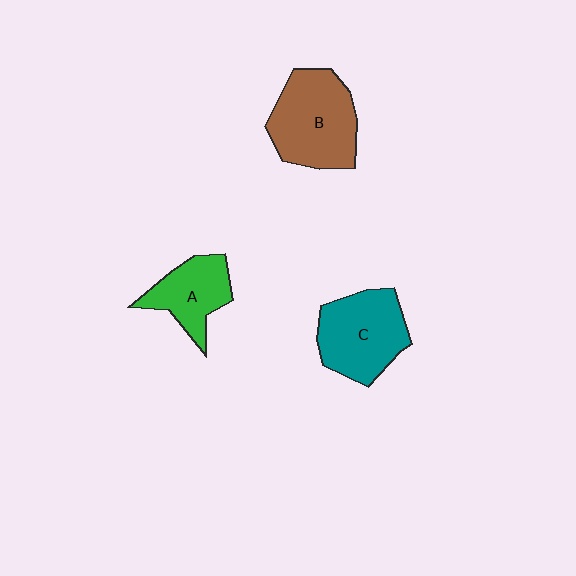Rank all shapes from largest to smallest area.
From largest to smallest: B (brown), C (teal), A (green).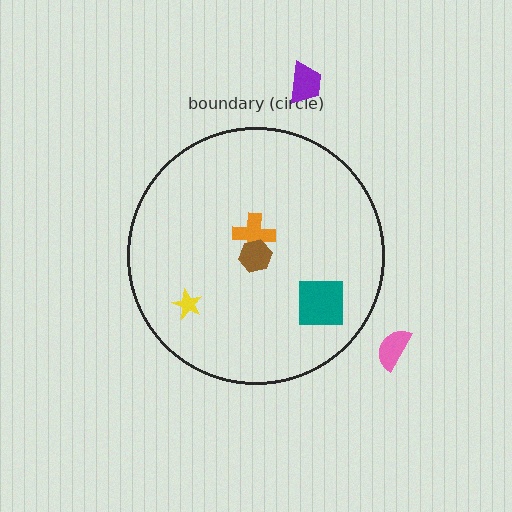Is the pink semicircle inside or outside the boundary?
Outside.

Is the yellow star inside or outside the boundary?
Inside.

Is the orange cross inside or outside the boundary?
Inside.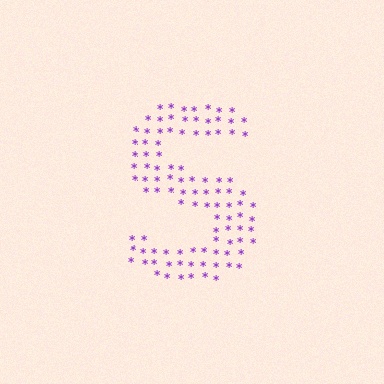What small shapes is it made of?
It is made of small asterisks.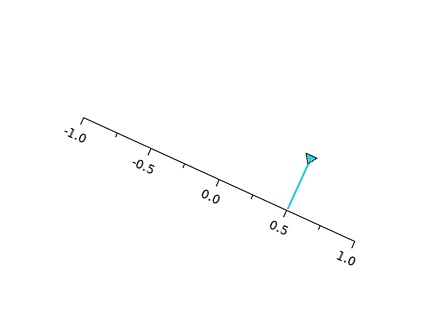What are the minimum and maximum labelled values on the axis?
The axis runs from -1.0 to 1.0.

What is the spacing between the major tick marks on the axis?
The major ticks are spaced 0.5 apart.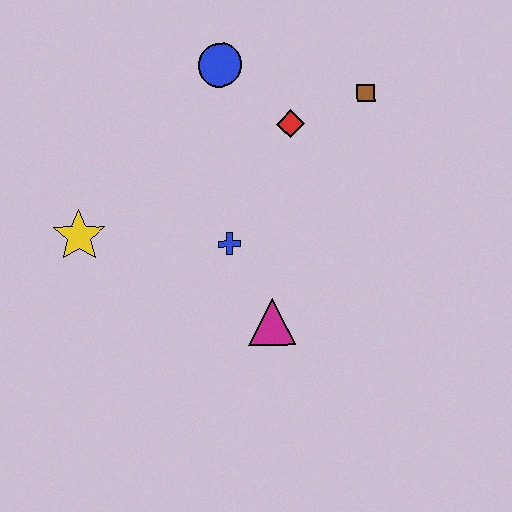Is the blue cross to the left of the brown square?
Yes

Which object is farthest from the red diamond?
The yellow star is farthest from the red diamond.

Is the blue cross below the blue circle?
Yes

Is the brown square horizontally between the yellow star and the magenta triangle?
No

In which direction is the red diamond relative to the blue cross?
The red diamond is above the blue cross.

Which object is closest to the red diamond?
The brown square is closest to the red diamond.